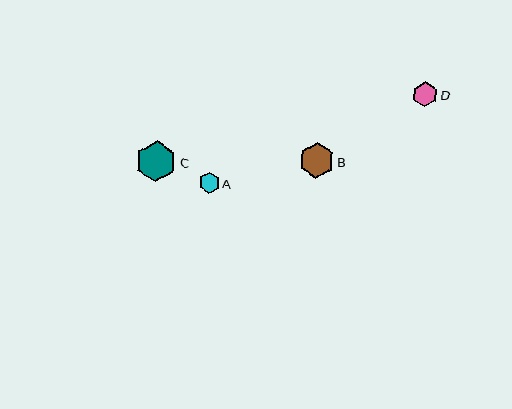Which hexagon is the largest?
Hexagon C is the largest with a size of approximately 41 pixels.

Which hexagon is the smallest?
Hexagon A is the smallest with a size of approximately 21 pixels.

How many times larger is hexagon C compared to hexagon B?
Hexagon C is approximately 1.2 times the size of hexagon B.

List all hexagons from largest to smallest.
From largest to smallest: C, B, D, A.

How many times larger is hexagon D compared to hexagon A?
Hexagon D is approximately 1.2 times the size of hexagon A.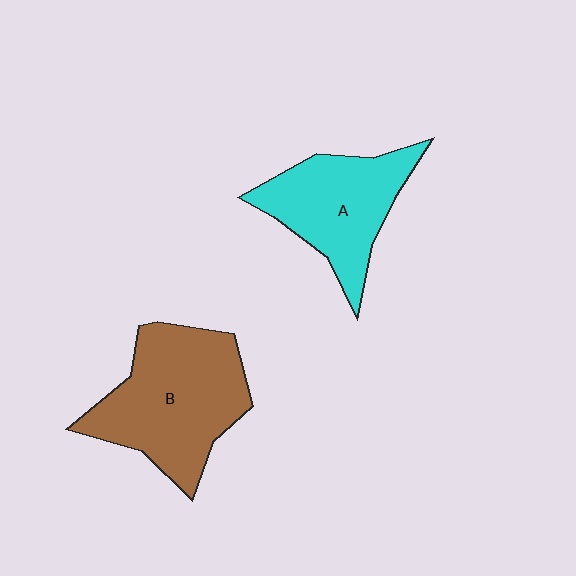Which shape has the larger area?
Shape B (brown).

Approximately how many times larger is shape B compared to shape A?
Approximately 1.3 times.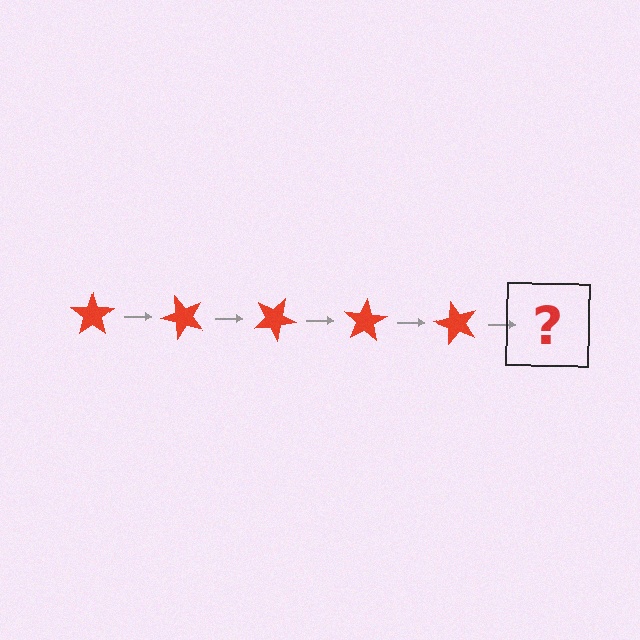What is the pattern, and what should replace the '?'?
The pattern is that the star rotates 50 degrees each step. The '?' should be a red star rotated 250 degrees.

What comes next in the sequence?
The next element should be a red star rotated 250 degrees.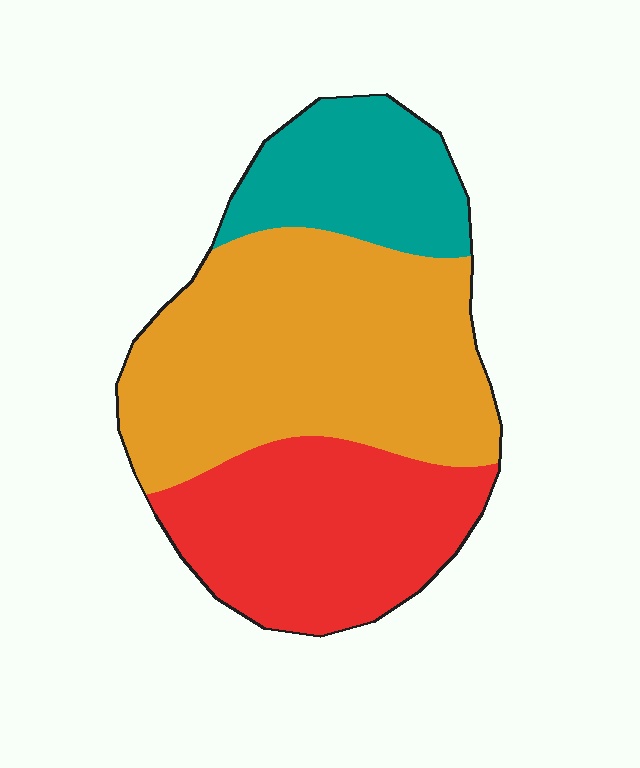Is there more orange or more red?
Orange.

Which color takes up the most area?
Orange, at roughly 50%.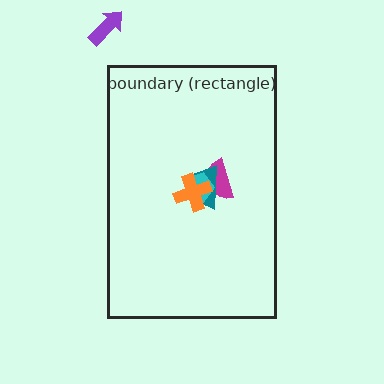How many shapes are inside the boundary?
4 inside, 1 outside.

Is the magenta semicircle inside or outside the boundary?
Inside.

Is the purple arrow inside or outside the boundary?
Outside.